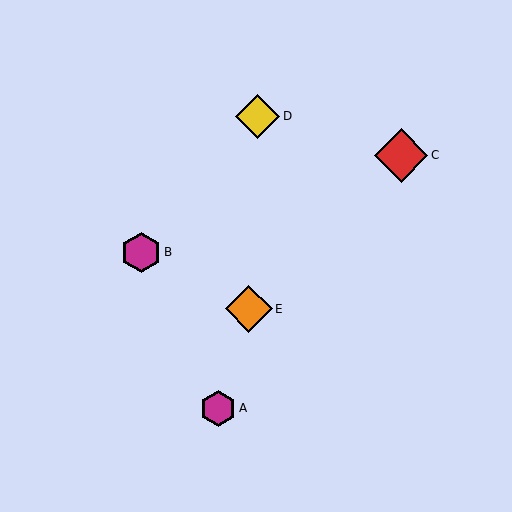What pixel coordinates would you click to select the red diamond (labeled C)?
Click at (401, 156) to select the red diamond C.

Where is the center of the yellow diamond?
The center of the yellow diamond is at (258, 116).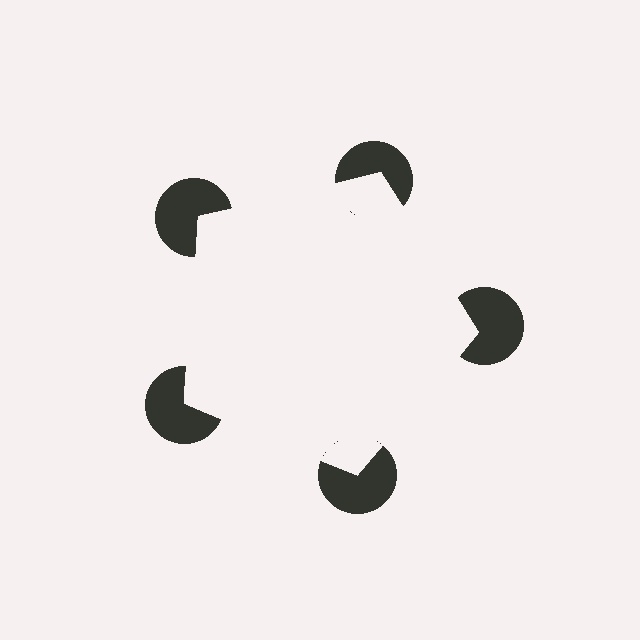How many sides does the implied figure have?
5 sides.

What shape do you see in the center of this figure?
An illusory pentagon — its edges are inferred from the aligned wedge cuts in the pac-man discs, not physically drawn.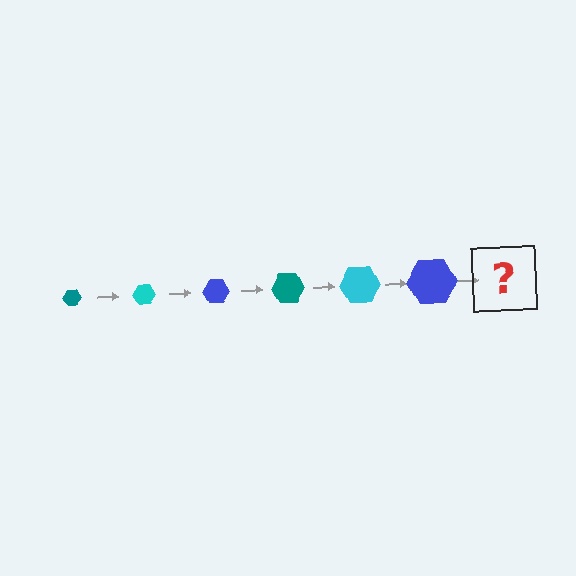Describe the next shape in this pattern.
It should be a teal hexagon, larger than the previous one.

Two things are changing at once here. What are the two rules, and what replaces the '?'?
The two rules are that the hexagon grows larger each step and the color cycles through teal, cyan, and blue. The '?' should be a teal hexagon, larger than the previous one.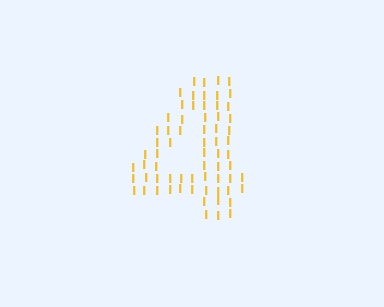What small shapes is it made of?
It is made of small letter I's.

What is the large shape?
The large shape is the digit 4.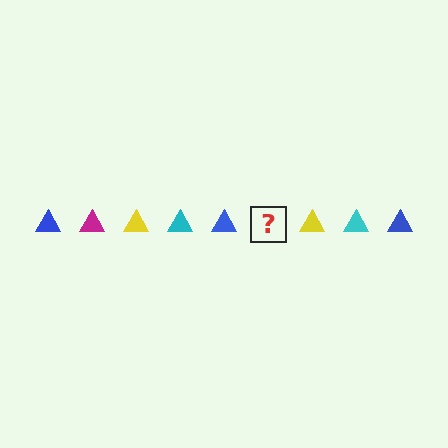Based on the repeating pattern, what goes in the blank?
The blank should be a magenta triangle.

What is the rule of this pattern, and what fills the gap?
The rule is that the pattern cycles through blue, magenta, yellow, cyan triangles. The gap should be filled with a magenta triangle.